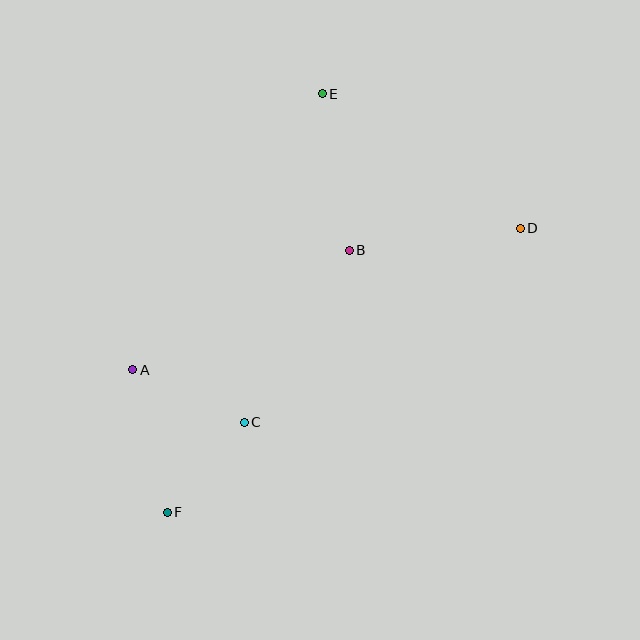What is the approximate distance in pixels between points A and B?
The distance between A and B is approximately 247 pixels.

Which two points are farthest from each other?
Points D and F are farthest from each other.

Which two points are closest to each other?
Points C and F are closest to each other.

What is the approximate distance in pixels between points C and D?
The distance between C and D is approximately 337 pixels.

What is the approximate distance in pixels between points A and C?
The distance between A and C is approximately 123 pixels.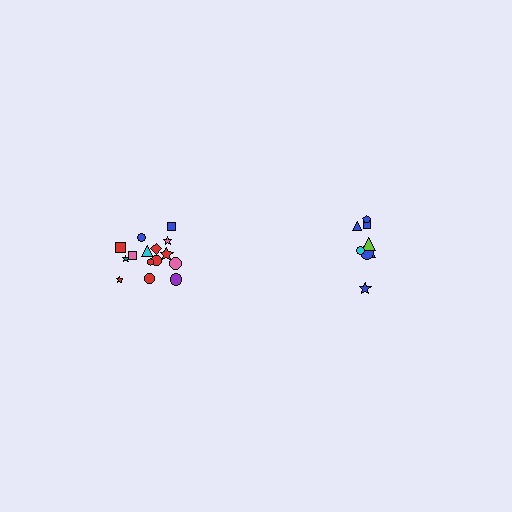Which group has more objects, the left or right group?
The left group.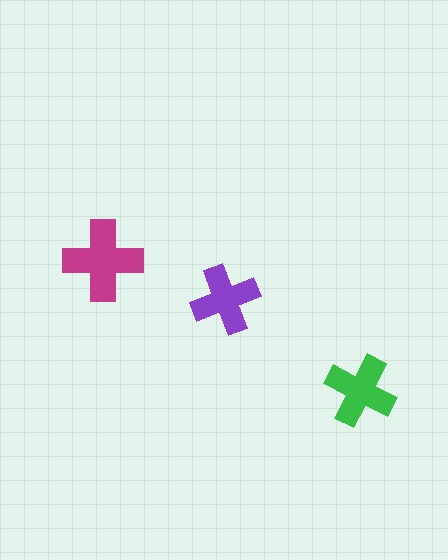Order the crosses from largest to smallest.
the magenta one, the green one, the purple one.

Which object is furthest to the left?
The magenta cross is leftmost.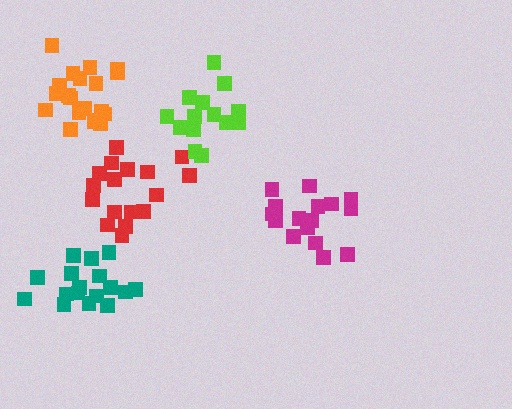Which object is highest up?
The orange cluster is topmost.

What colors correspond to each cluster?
The clusters are colored: red, magenta, orange, lime, teal.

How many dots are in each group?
Group 1: 17 dots, Group 2: 16 dots, Group 3: 20 dots, Group 4: 14 dots, Group 5: 17 dots (84 total).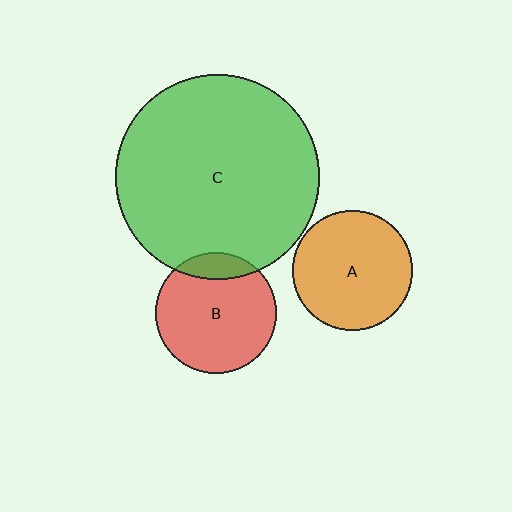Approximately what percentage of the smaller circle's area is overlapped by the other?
Approximately 15%.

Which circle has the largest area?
Circle C (green).